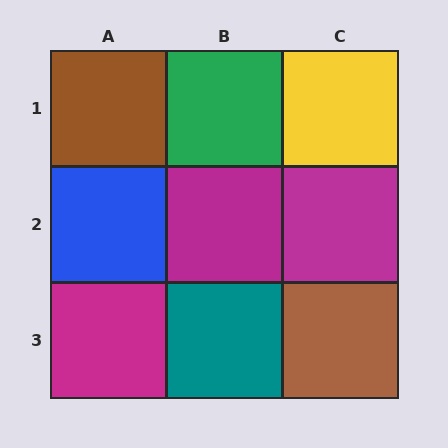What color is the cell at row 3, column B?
Teal.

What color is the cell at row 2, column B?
Magenta.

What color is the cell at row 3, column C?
Brown.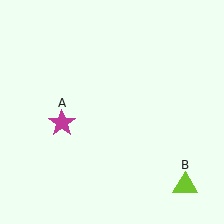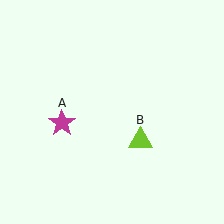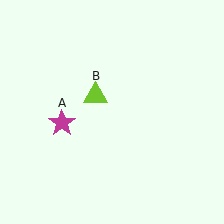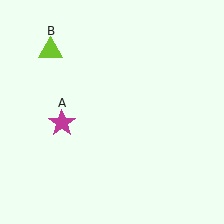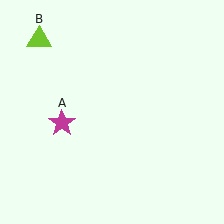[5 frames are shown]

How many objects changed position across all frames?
1 object changed position: lime triangle (object B).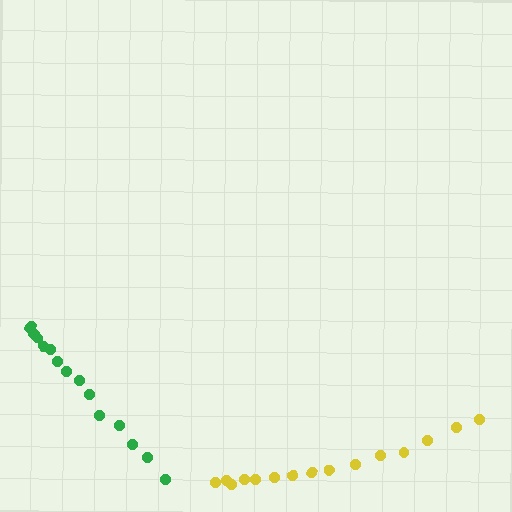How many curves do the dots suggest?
There are 2 distinct paths.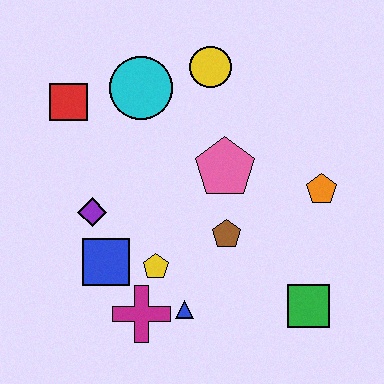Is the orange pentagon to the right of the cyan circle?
Yes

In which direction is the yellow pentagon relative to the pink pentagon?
The yellow pentagon is below the pink pentagon.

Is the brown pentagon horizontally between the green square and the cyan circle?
Yes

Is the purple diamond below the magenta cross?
No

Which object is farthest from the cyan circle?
The green square is farthest from the cyan circle.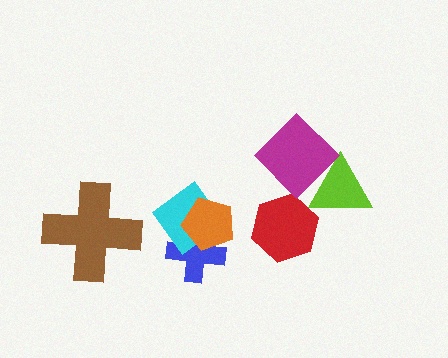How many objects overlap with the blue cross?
2 objects overlap with the blue cross.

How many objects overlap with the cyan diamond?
2 objects overlap with the cyan diamond.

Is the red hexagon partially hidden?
No, no other shape covers it.